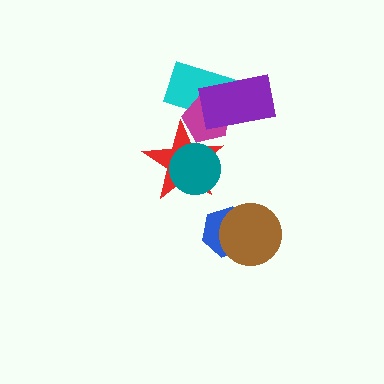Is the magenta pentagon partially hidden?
Yes, it is partially covered by another shape.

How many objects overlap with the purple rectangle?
2 objects overlap with the purple rectangle.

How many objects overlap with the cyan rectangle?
2 objects overlap with the cyan rectangle.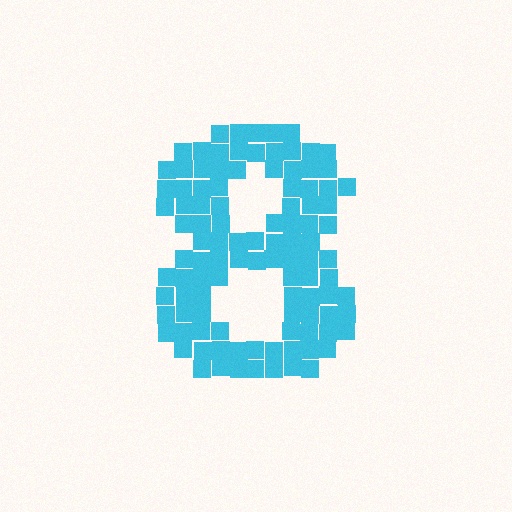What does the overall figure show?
The overall figure shows the digit 8.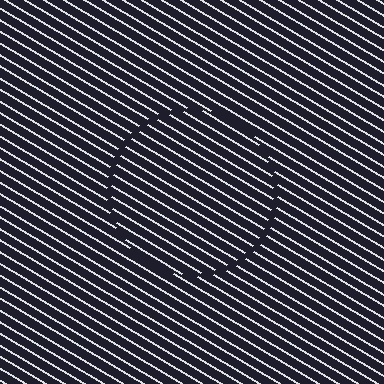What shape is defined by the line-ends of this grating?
An illusory circle. The interior of the shape contains the same grating, shifted by half a period — the contour is defined by the phase discontinuity where line-ends from the inner and outer gratings abut.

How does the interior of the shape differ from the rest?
The interior of the shape contains the same grating, shifted by half a period — the contour is defined by the phase discontinuity where line-ends from the inner and outer gratings abut.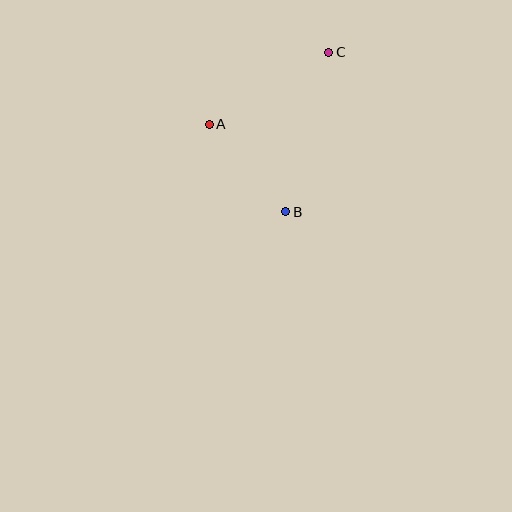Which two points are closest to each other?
Points A and B are closest to each other.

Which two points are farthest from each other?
Points B and C are farthest from each other.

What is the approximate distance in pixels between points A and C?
The distance between A and C is approximately 140 pixels.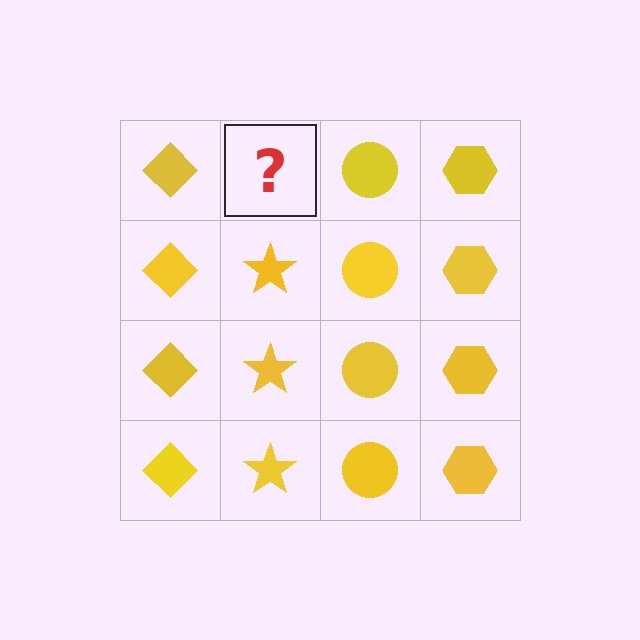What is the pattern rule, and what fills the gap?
The rule is that each column has a consistent shape. The gap should be filled with a yellow star.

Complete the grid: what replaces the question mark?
The question mark should be replaced with a yellow star.